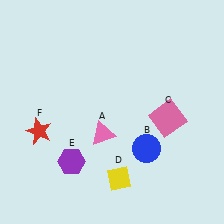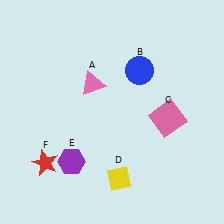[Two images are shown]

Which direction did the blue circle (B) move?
The blue circle (B) moved up.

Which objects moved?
The objects that moved are: the pink triangle (A), the blue circle (B), the red star (F).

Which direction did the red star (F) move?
The red star (F) moved down.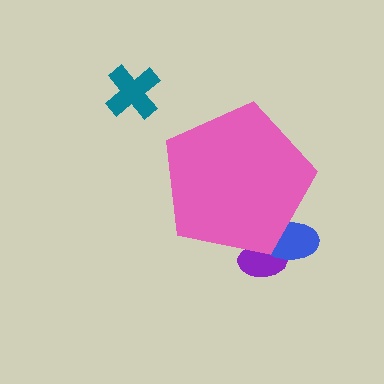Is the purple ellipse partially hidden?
Yes, the purple ellipse is partially hidden behind the pink pentagon.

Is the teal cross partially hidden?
No, the teal cross is fully visible.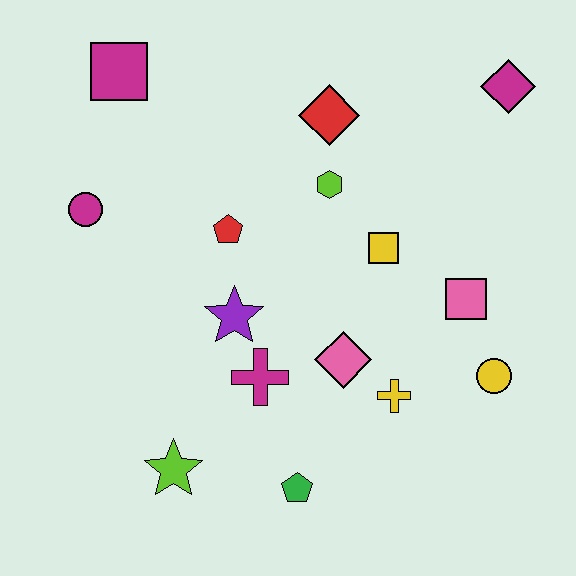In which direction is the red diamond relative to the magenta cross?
The red diamond is above the magenta cross.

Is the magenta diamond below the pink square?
No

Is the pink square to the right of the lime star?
Yes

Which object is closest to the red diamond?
The lime hexagon is closest to the red diamond.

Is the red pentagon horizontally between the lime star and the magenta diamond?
Yes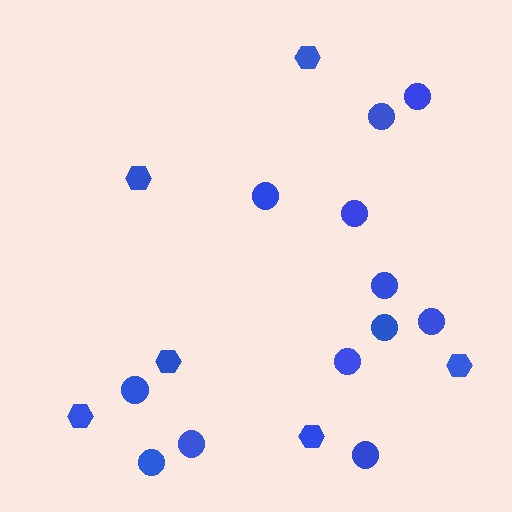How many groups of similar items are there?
There are 2 groups: one group of circles (12) and one group of hexagons (6).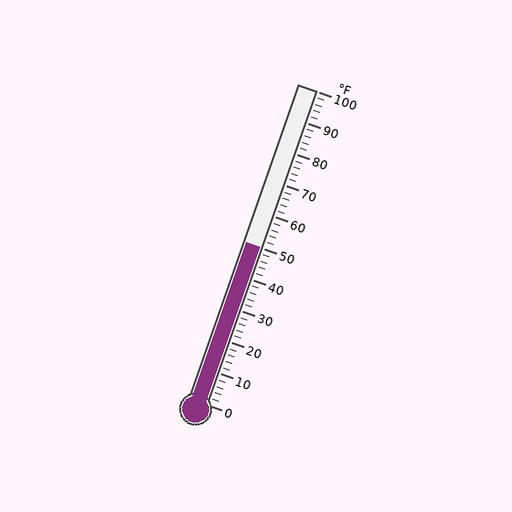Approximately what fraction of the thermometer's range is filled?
The thermometer is filled to approximately 50% of its range.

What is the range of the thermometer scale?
The thermometer scale ranges from 0°F to 100°F.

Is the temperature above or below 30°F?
The temperature is above 30°F.